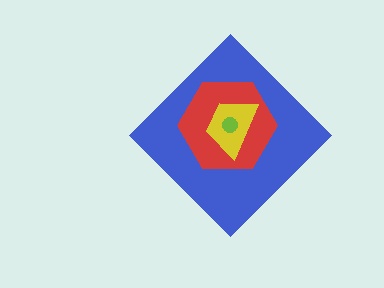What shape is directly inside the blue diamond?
The red hexagon.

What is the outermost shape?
The blue diamond.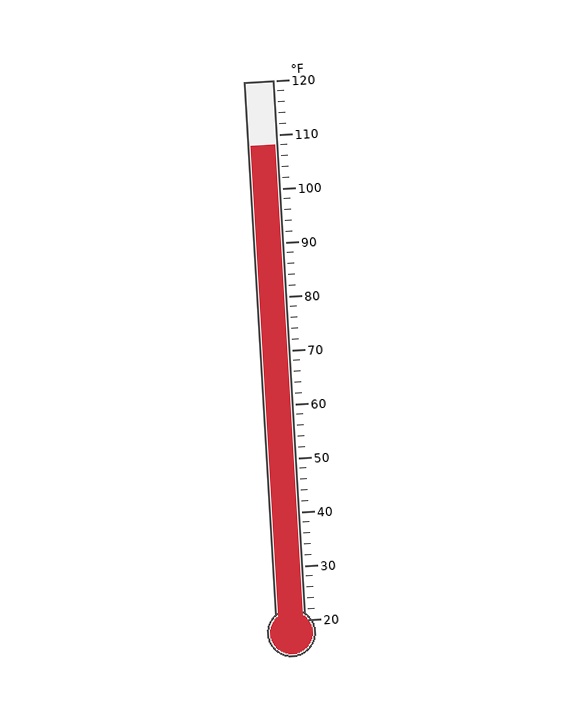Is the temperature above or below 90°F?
The temperature is above 90°F.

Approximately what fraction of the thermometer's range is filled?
The thermometer is filled to approximately 90% of its range.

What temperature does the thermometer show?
The thermometer shows approximately 108°F.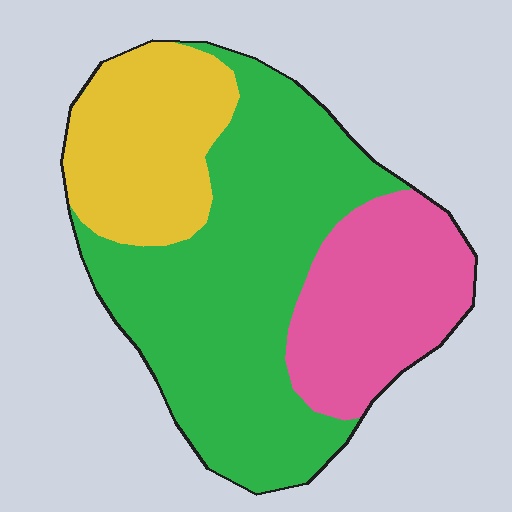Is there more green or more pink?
Green.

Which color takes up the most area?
Green, at roughly 55%.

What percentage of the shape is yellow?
Yellow takes up about one quarter (1/4) of the shape.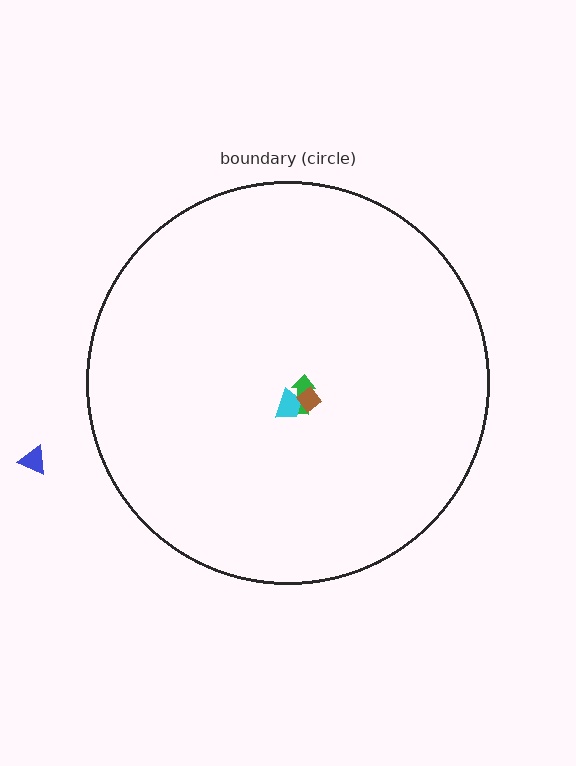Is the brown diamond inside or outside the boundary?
Inside.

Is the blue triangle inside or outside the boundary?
Outside.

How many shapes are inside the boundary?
3 inside, 1 outside.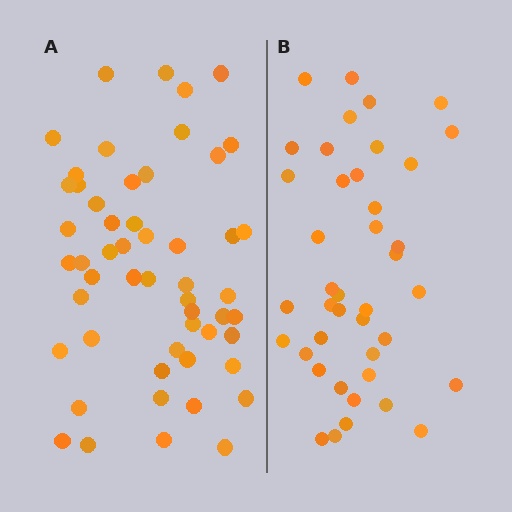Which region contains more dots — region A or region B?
Region A (the left region) has more dots.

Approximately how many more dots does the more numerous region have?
Region A has roughly 12 or so more dots than region B.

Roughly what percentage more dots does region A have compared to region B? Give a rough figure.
About 30% more.